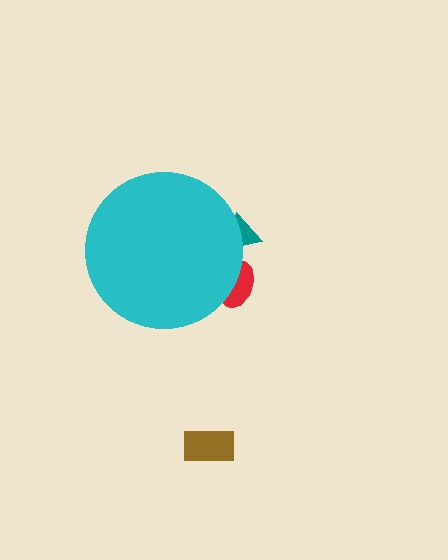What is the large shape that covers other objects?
A cyan circle.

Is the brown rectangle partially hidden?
No, the brown rectangle is fully visible.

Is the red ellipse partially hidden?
Yes, the red ellipse is partially hidden behind the cyan circle.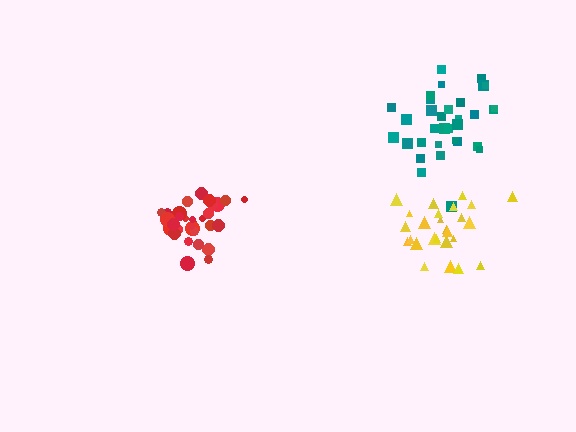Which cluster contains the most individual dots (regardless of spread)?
Teal (35).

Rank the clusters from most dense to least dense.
red, yellow, teal.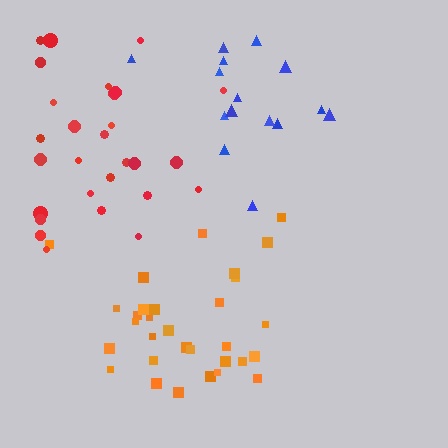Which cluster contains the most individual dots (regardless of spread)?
Orange (31).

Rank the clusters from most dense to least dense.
orange, red, blue.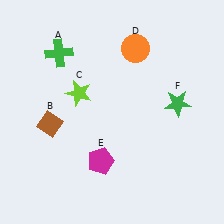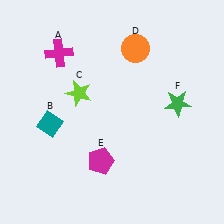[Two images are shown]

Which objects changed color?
A changed from green to magenta. B changed from brown to teal.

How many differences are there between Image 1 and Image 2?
There are 2 differences between the two images.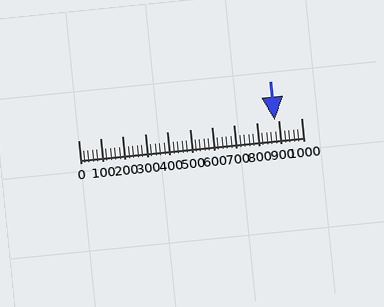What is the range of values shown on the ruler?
The ruler shows values from 0 to 1000.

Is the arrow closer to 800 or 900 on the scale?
The arrow is closer to 900.